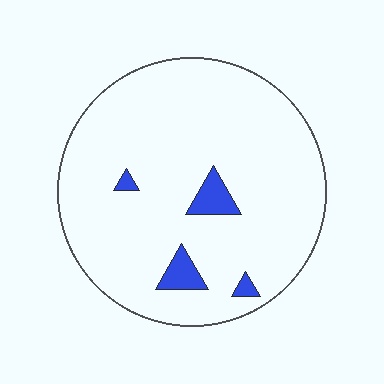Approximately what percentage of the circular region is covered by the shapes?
Approximately 5%.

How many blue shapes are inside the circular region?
4.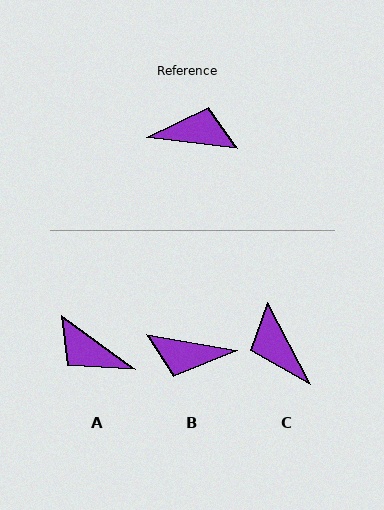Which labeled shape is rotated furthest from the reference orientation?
B, about 177 degrees away.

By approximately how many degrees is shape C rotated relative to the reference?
Approximately 124 degrees counter-clockwise.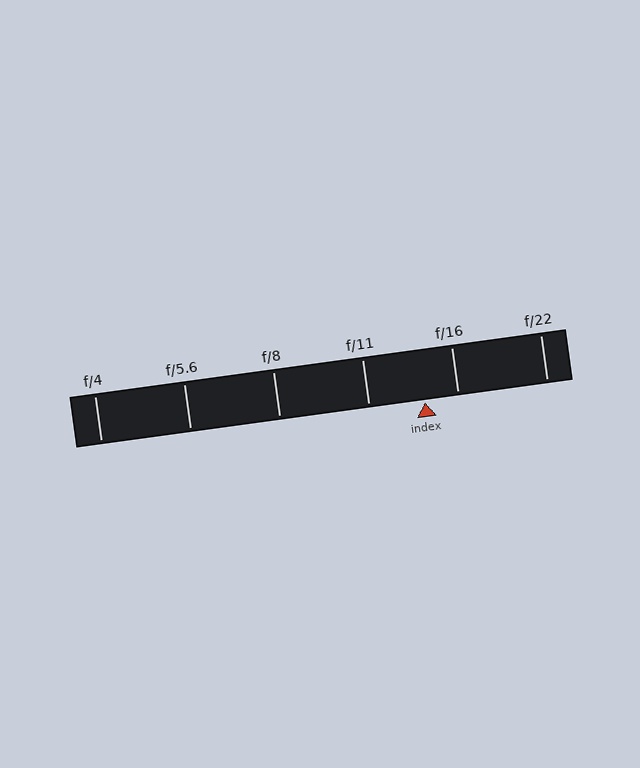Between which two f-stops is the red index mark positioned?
The index mark is between f/11 and f/16.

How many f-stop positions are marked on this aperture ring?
There are 6 f-stop positions marked.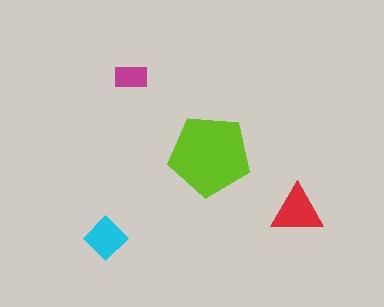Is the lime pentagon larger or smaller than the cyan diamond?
Larger.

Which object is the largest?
The lime pentagon.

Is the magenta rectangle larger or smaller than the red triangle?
Smaller.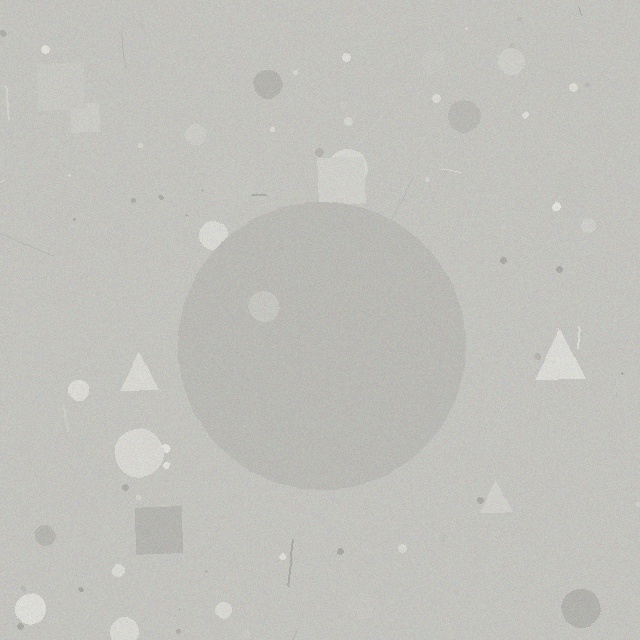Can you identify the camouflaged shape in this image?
The camouflaged shape is a circle.